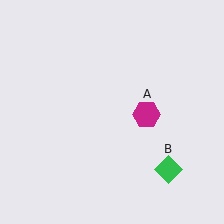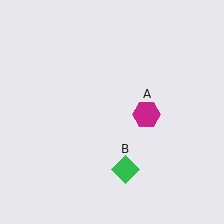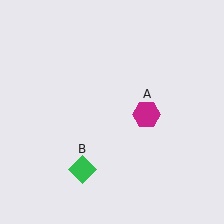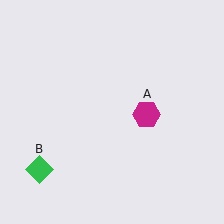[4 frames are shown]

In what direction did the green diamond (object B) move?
The green diamond (object B) moved left.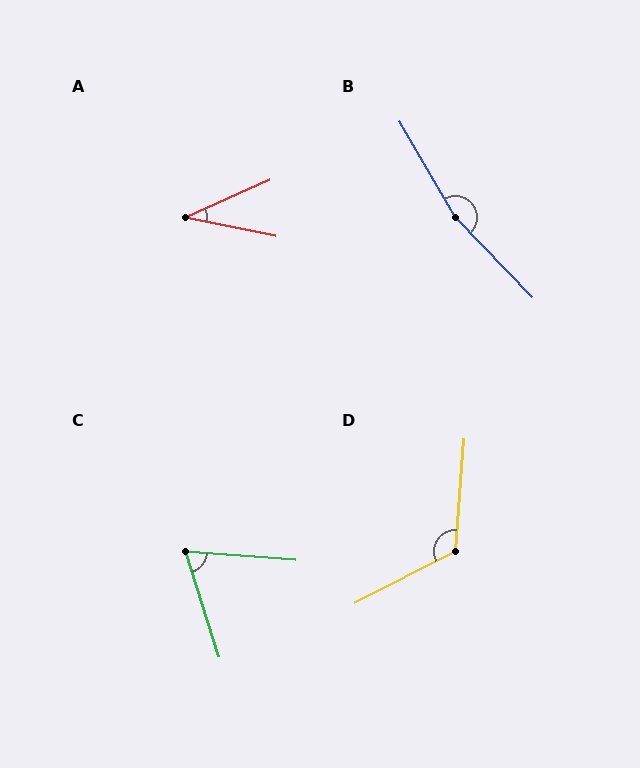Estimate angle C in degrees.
Approximately 68 degrees.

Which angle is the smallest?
A, at approximately 35 degrees.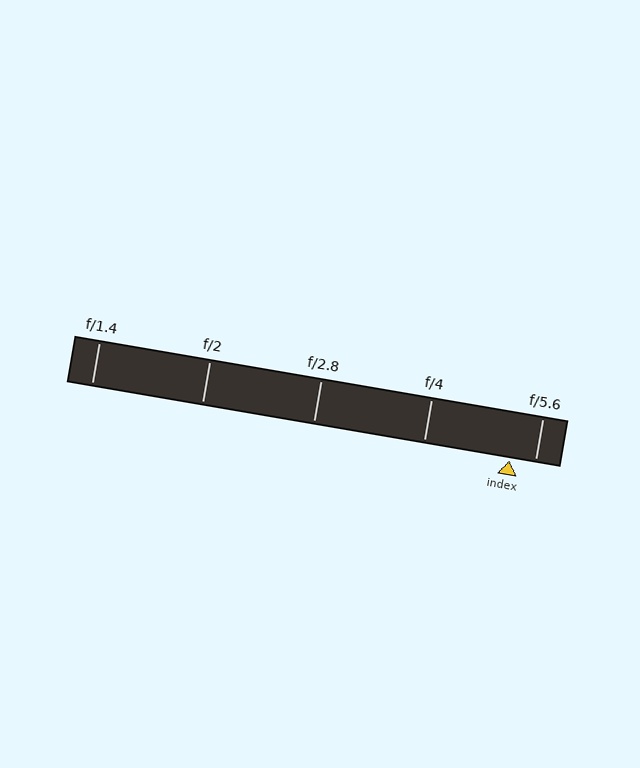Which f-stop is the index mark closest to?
The index mark is closest to f/5.6.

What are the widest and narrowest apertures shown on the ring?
The widest aperture shown is f/1.4 and the narrowest is f/5.6.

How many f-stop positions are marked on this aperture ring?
There are 5 f-stop positions marked.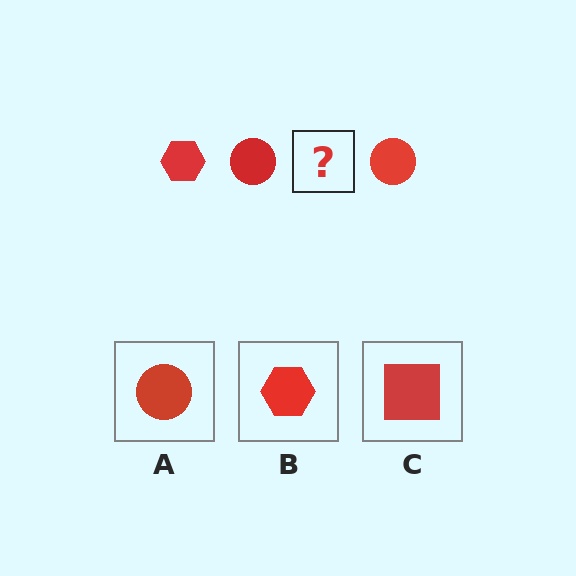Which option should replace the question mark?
Option B.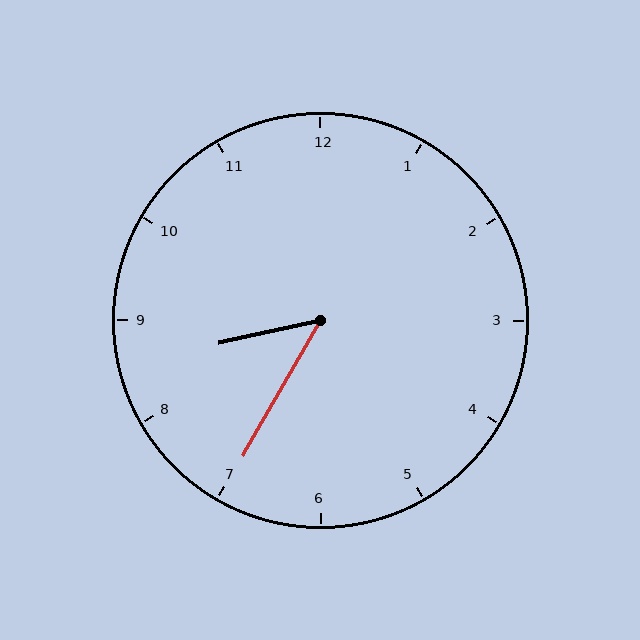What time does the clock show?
8:35.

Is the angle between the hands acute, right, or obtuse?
It is acute.